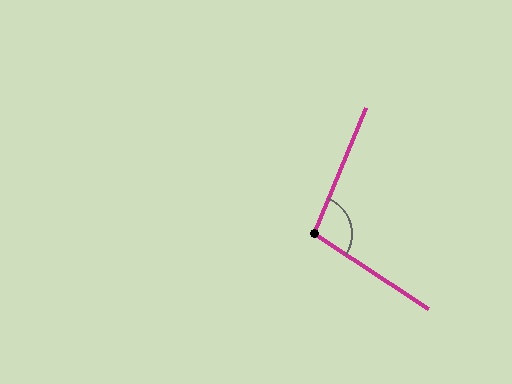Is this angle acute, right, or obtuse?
It is obtuse.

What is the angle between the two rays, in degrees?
Approximately 100 degrees.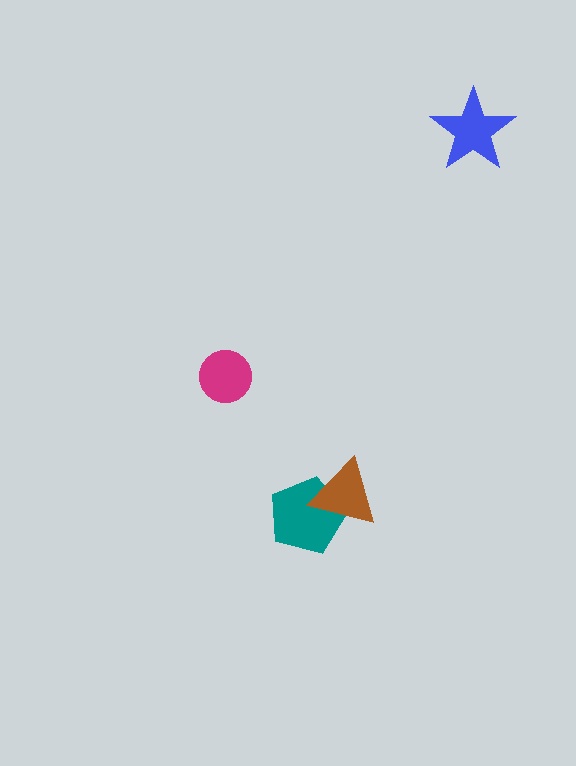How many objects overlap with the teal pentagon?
1 object overlaps with the teal pentagon.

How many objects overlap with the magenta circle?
0 objects overlap with the magenta circle.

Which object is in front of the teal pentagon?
The brown triangle is in front of the teal pentagon.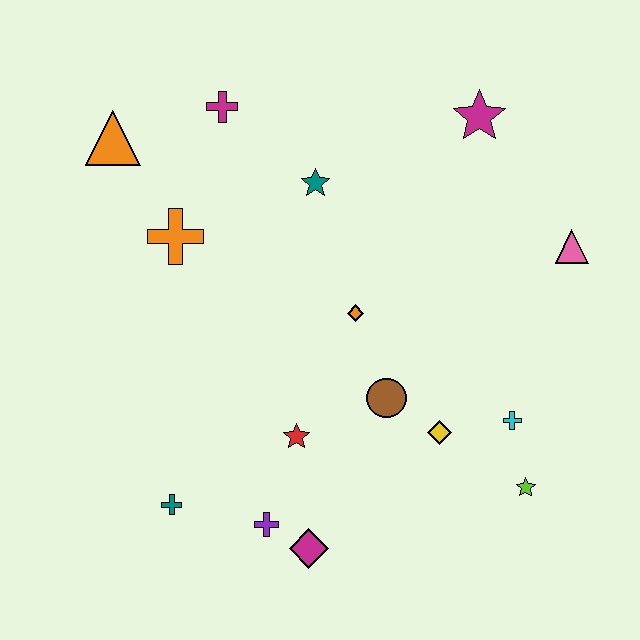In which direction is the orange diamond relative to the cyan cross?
The orange diamond is to the left of the cyan cross.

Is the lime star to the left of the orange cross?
No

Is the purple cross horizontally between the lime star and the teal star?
No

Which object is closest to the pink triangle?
The magenta star is closest to the pink triangle.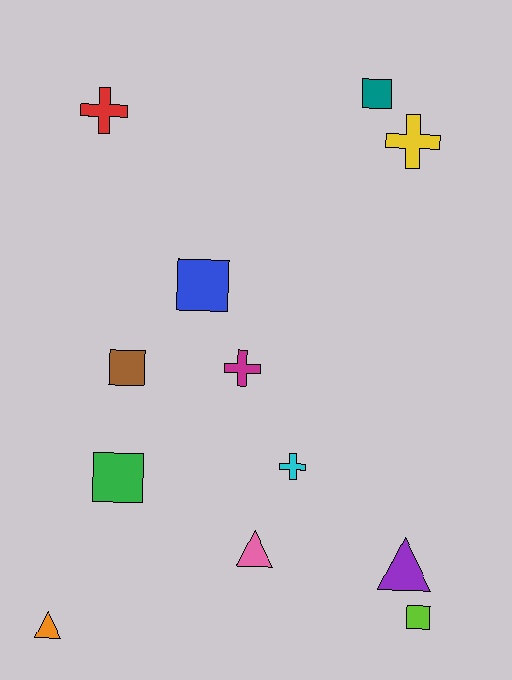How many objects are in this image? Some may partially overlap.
There are 12 objects.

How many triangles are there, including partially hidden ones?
There are 3 triangles.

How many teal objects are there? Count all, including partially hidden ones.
There is 1 teal object.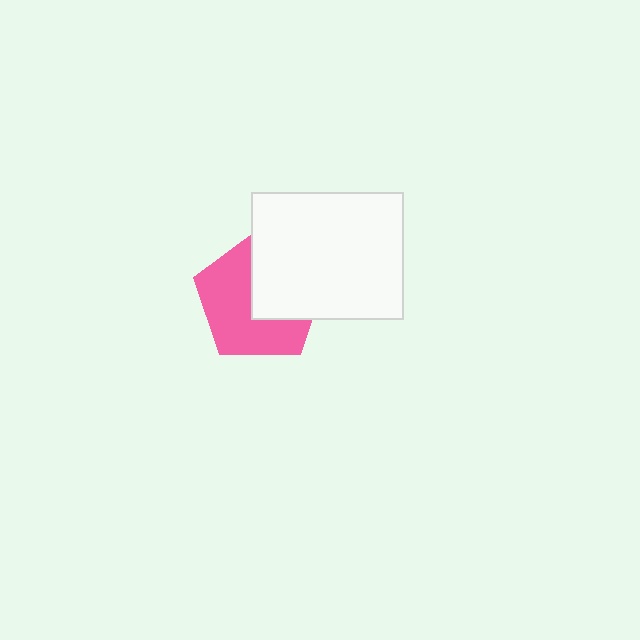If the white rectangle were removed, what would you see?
You would see the complete pink pentagon.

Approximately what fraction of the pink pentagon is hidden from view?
Roughly 42% of the pink pentagon is hidden behind the white rectangle.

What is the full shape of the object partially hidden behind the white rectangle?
The partially hidden object is a pink pentagon.